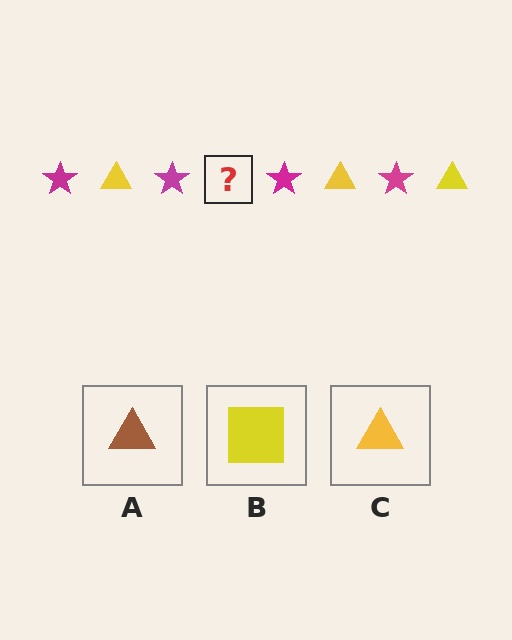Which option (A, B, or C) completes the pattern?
C.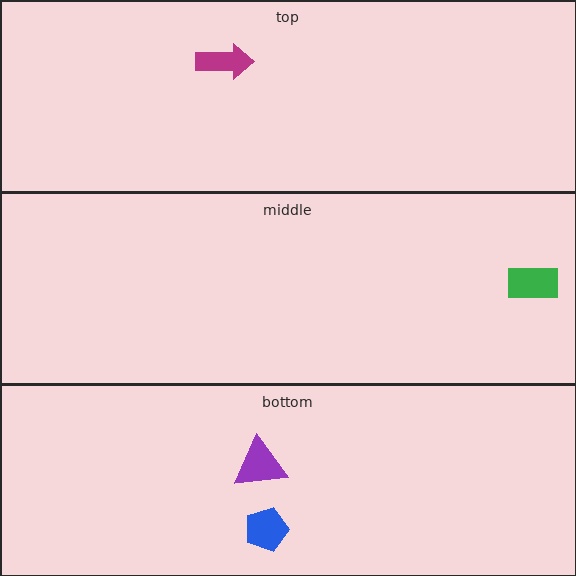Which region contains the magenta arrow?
The top region.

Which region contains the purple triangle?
The bottom region.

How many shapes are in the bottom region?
2.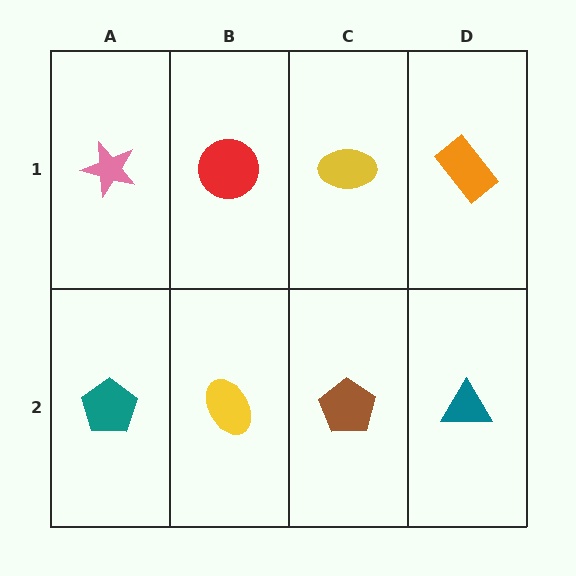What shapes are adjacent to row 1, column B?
A yellow ellipse (row 2, column B), a pink star (row 1, column A), a yellow ellipse (row 1, column C).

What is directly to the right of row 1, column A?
A red circle.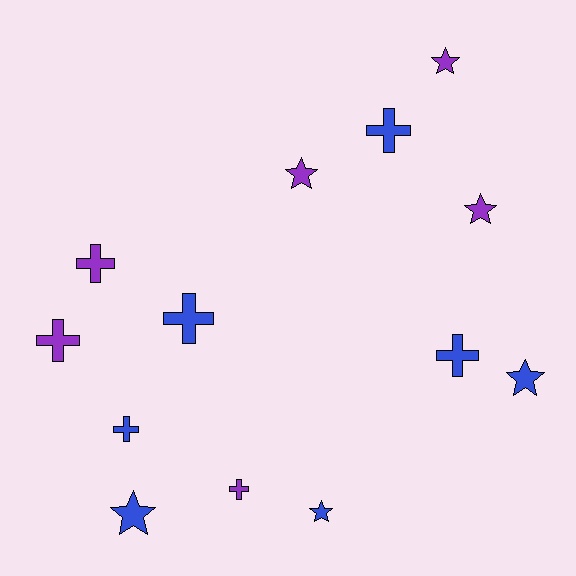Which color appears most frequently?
Blue, with 7 objects.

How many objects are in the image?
There are 13 objects.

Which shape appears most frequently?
Cross, with 7 objects.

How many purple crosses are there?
There are 3 purple crosses.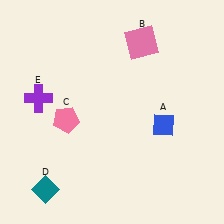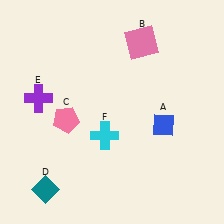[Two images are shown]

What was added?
A cyan cross (F) was added in Image 2.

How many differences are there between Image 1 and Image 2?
There is 1 difference between the two images.